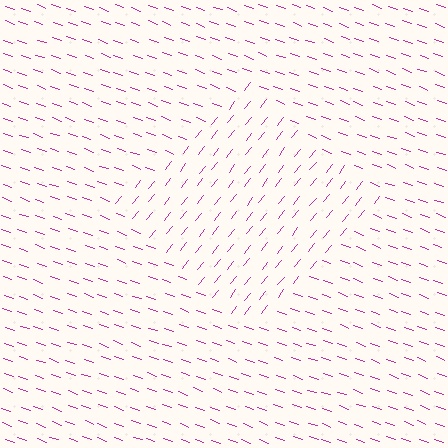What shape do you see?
I see a diamond.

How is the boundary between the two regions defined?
The boundary is defined purely by a change in line orientation (approximately 72 degrees difference). All lines are the same color and thickness.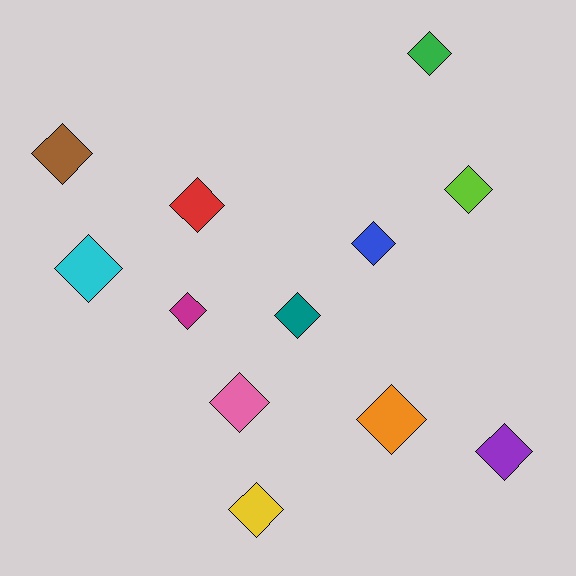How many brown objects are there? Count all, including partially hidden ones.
There is 1 brown object.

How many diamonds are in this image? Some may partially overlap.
There are 12 diamonds.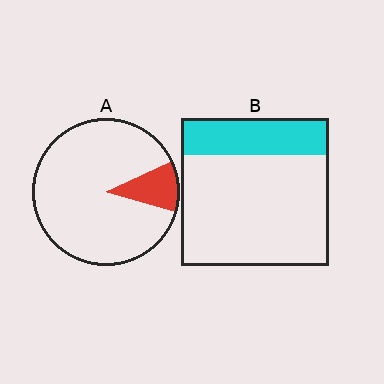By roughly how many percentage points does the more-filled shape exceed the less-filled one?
By roughly 15 percentage points (B over A).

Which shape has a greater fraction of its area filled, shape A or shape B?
Shape B.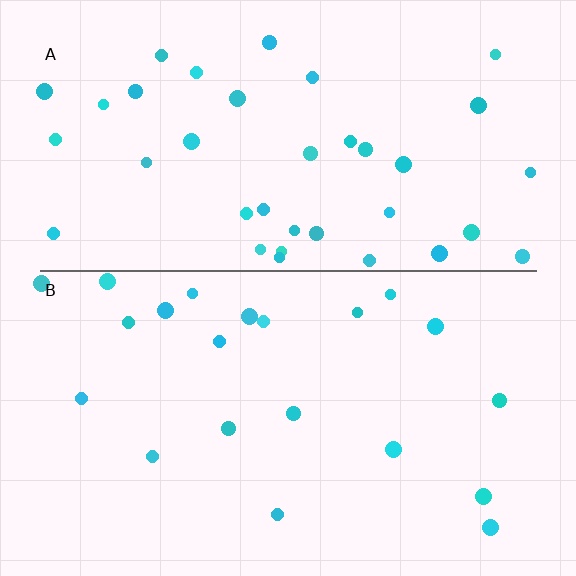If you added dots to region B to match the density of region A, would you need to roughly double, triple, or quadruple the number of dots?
Approximately double.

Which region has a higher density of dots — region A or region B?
A (the top).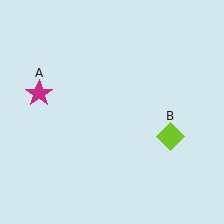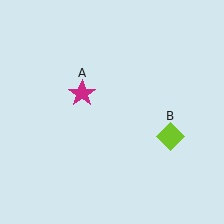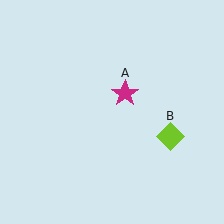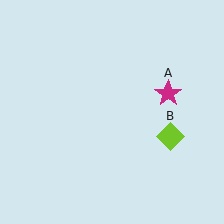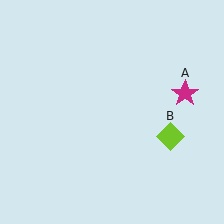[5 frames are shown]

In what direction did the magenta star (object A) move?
The magenta star (object A) moved right.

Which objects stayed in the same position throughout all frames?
Lime diamond (object B) remained stationary.